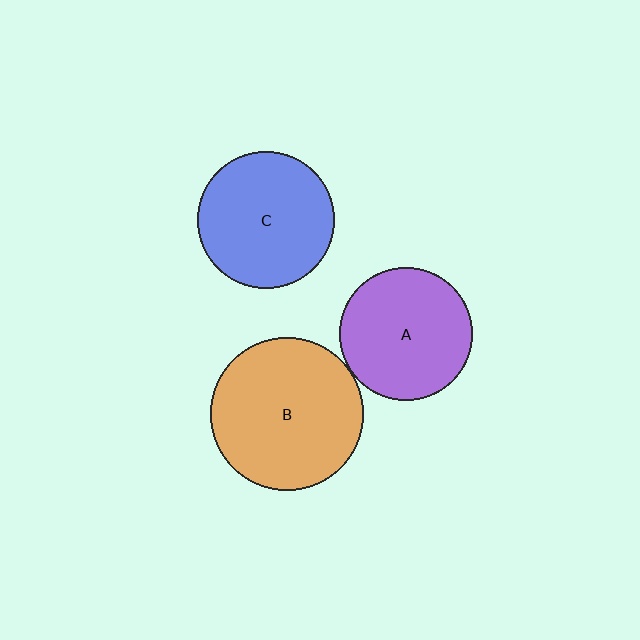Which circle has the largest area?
Circle B (orange).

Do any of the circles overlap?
No, none of the circles overlap.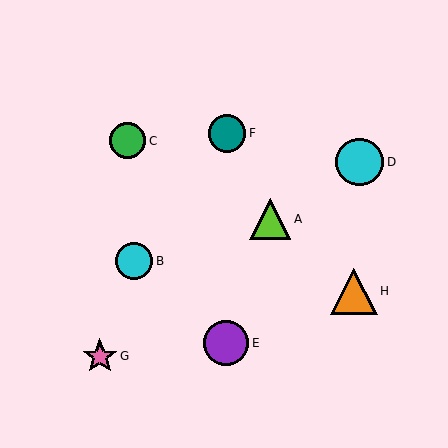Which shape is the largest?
The cyan circle (labeled D) is the largest.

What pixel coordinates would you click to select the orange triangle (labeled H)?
Click at (354, 291) to select the orange triangle H.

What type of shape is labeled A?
Shape A is a lime triangle.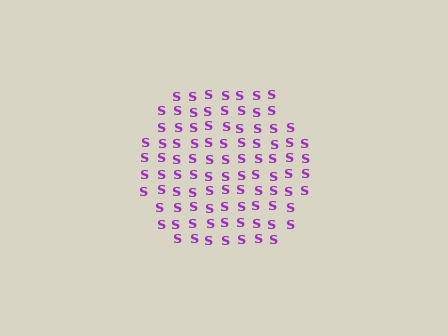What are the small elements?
The small elements are letter S's.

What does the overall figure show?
The overall figure shows a hexagon.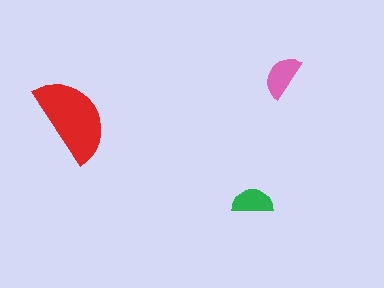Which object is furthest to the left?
The red semicircle is leftmost.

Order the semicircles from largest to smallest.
the red one, the pink one, the green one.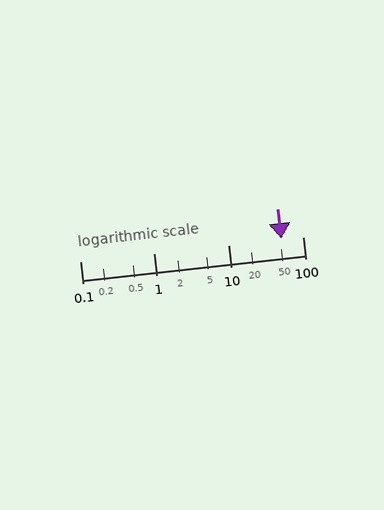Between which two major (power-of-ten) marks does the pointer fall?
The pointer is between 10 and 100.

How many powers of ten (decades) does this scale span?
The scale spans 3 decades, from 0.1 to 100.